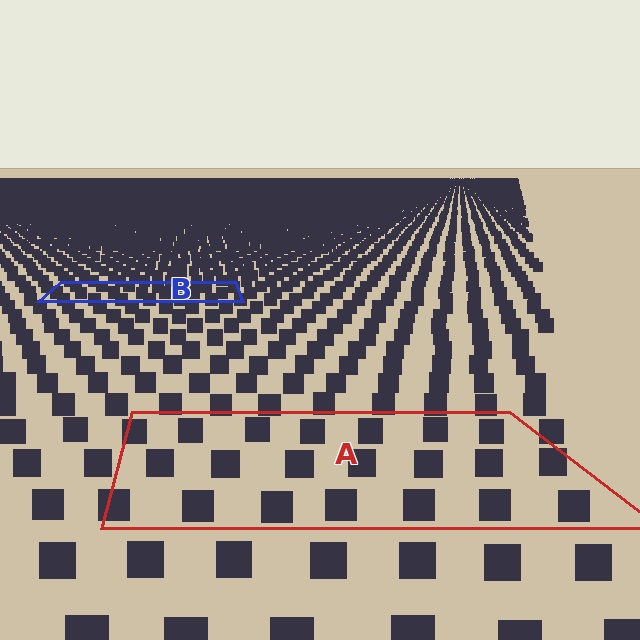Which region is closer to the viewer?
Region A is closer. The texture elements there are larger and more spread out.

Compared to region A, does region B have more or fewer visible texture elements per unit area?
Region B has more texture elements per unit area — they are packed more densely because it is farther away.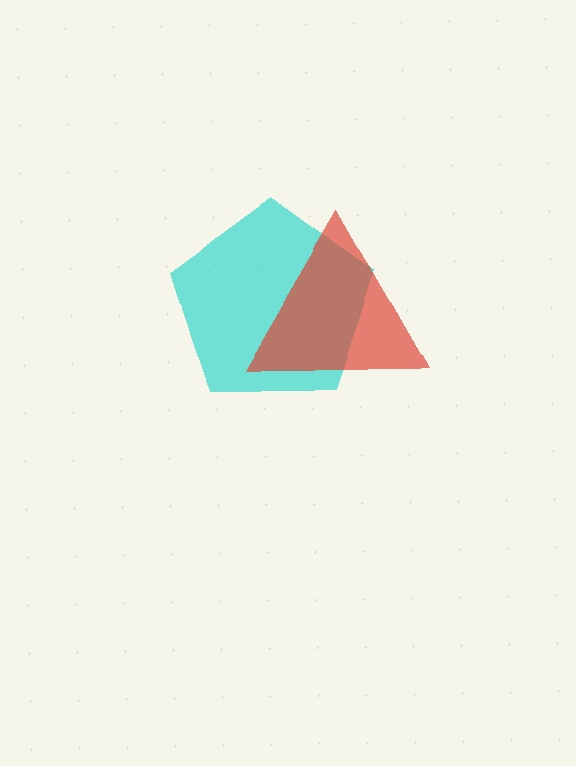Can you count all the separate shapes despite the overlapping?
Yes, there are 2 separate shapes.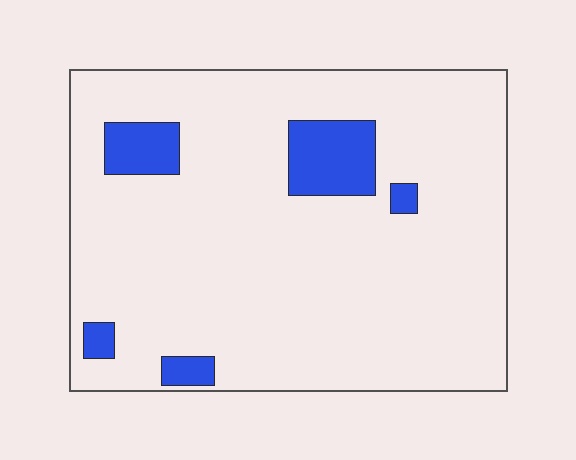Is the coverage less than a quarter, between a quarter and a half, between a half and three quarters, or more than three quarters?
Less than a quarter.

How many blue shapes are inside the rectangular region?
5.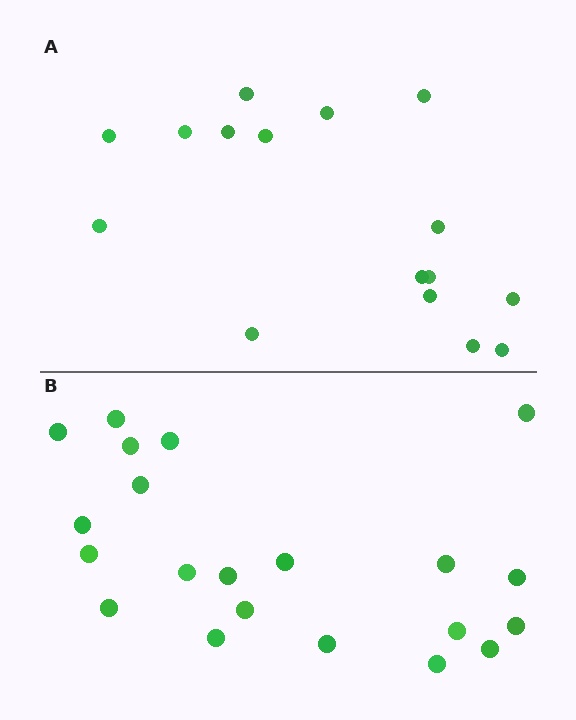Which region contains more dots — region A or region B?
Region B (the bottom region) has more dots.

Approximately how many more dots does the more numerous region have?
Region B has about 5 more dots than region A.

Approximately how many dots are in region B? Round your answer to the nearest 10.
About 20 dots. (The exact count is 21, which rounds to 20.)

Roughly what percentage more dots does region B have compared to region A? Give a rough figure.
About 30% more.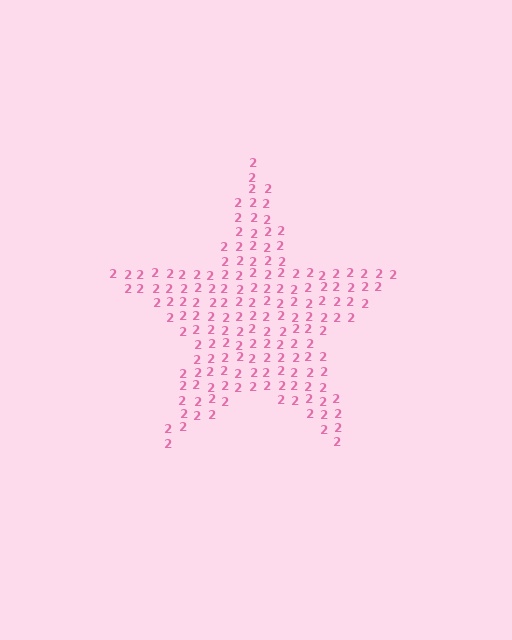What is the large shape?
The large shape is a star.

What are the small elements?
The small elements are digit 2's.